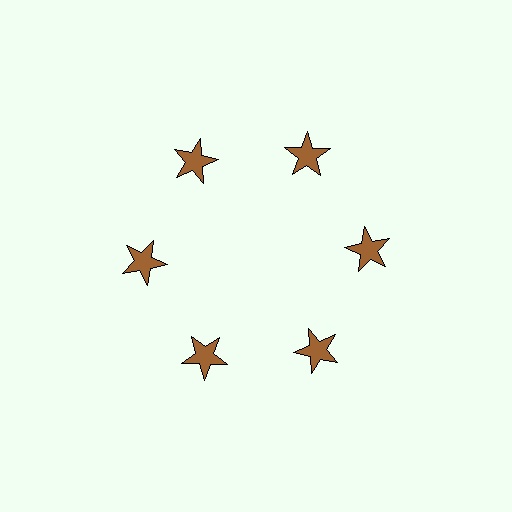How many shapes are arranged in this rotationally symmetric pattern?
There are 6 shapes, arranged in 6 groups of 1.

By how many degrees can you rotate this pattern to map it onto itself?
The pattern maps onto itself every 60 degrees of rotation.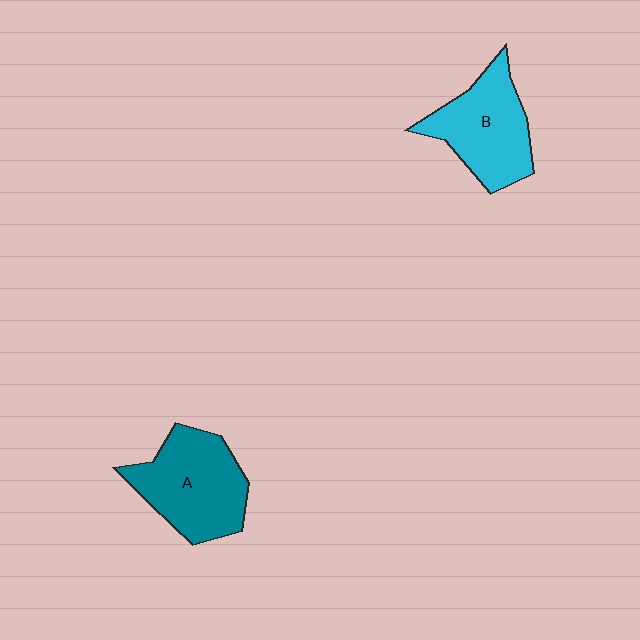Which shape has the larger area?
Shape A (teal).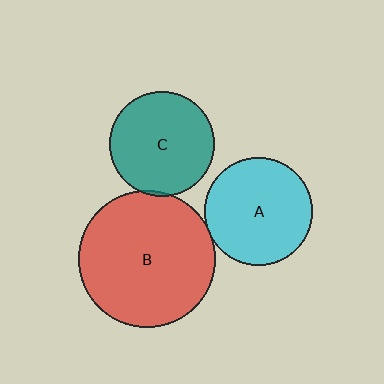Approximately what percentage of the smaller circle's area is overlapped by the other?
Approximately 5%.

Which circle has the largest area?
Circle B (red).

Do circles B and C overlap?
Yes.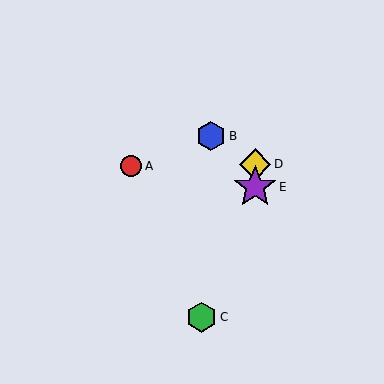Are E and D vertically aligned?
Yes, both are at x≈255.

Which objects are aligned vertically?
Objects D, E are aligned vertically.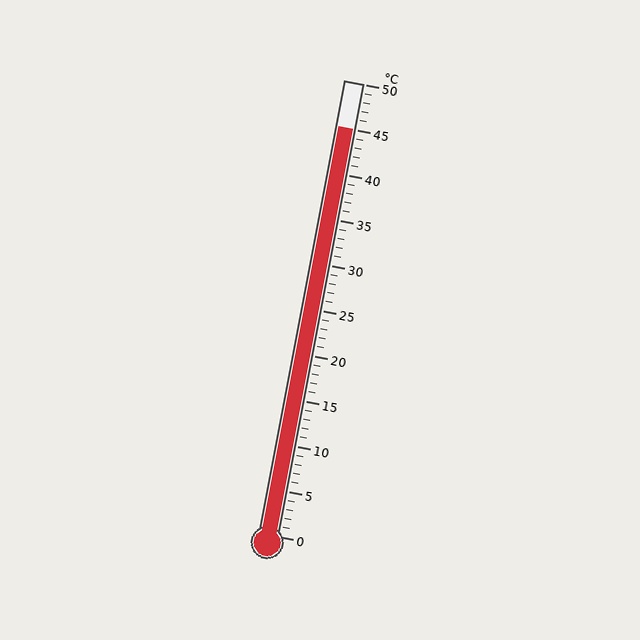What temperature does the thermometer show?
The thermometer shows approximately 45°C.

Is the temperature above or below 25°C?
The temperature is above 25°C.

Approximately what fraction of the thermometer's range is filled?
The thermometer is filled to approximately 90% of its range.